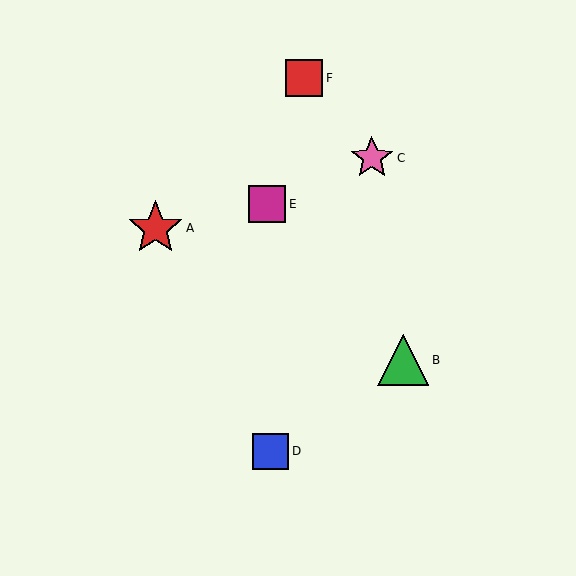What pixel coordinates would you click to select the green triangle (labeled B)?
Click at (403, 360) to select the green triangle B.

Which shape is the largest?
The red star (labeled A) is the largest.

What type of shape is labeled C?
Shape C is a pink star.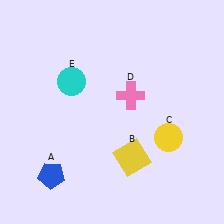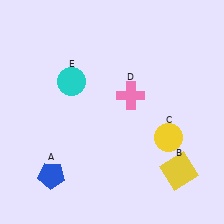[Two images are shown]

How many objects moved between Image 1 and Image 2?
1 object moved between the two images.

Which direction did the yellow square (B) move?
The yellow square (B) moved right.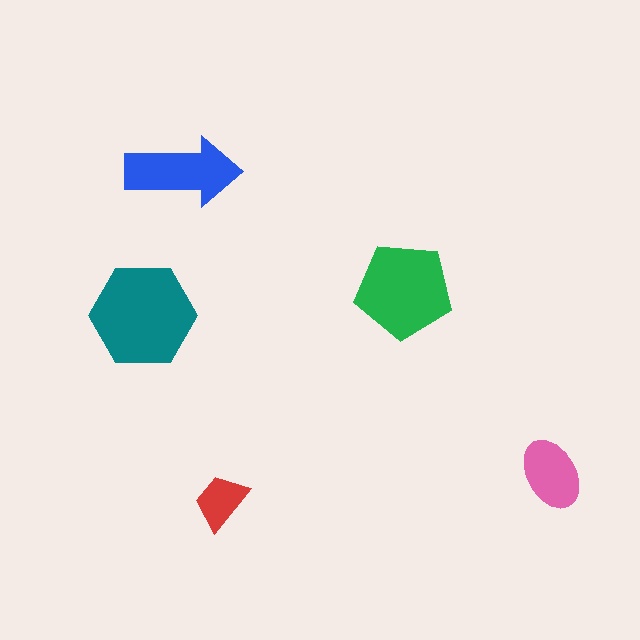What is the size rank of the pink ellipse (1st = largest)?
4th.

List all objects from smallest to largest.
The red trapezoid, the pink ellipse, the blue arrow, the green pentagon, the teal hexagon.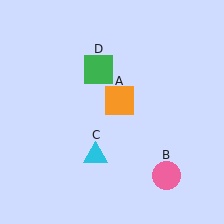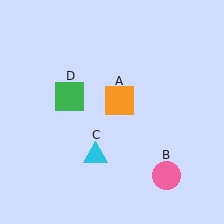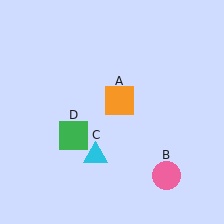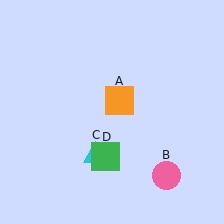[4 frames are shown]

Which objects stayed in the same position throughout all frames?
Orange square (object A) and pink circle (object B) and cyan triangle (object C) remained stationary.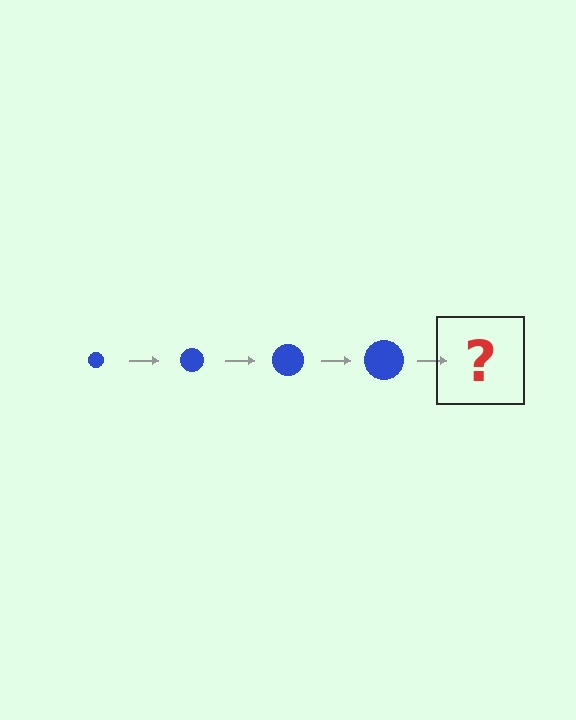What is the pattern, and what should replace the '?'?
The pattern is that the circle gets progressively larger each step. The '?' should be a blue circle, larger than the previous one.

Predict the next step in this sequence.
The next step is a blue circle, larger than the previous one.